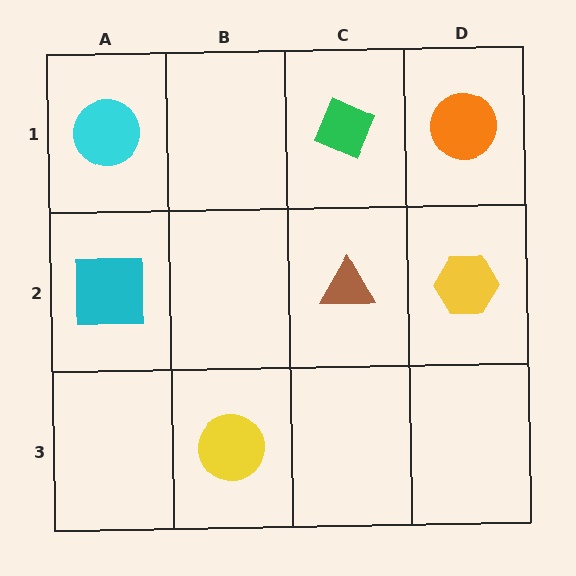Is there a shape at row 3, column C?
No, that cell is empty.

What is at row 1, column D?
An orange circle.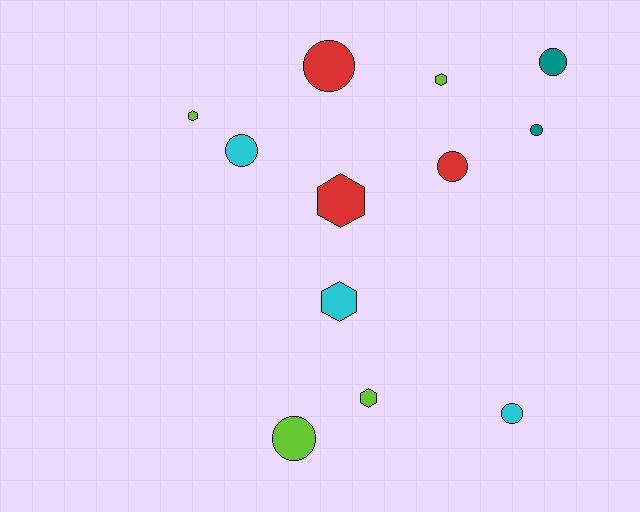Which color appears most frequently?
Lime, with 4 objects.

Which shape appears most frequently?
Circle, with 7 objects.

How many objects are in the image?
There are 12 objects.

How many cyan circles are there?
There are 2 cyan circles.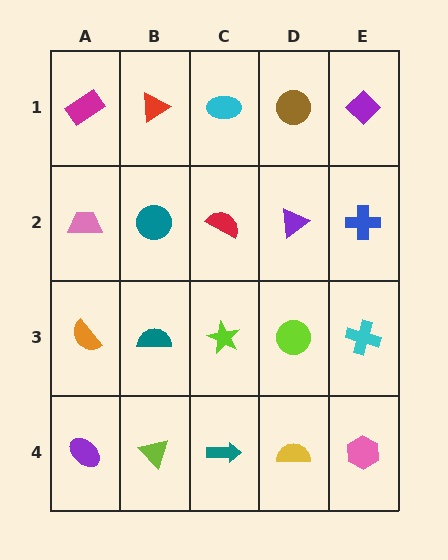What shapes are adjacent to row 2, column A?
A magenta rectangle (row 1, column A), an orange semicircle (row 3, column A), a teal circle (row 2, column B).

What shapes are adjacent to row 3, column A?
A pink trapezoid (row 2, column A), a purple ellipse (row 4, column A), a teal semicircle (row 3, column B).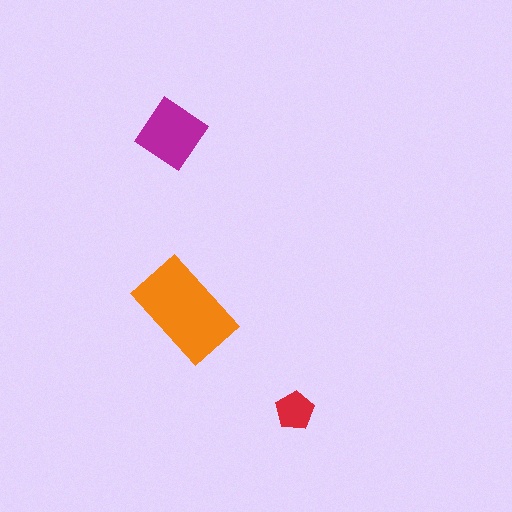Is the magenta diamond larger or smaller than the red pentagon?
Larger.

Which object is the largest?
The orange rectangle.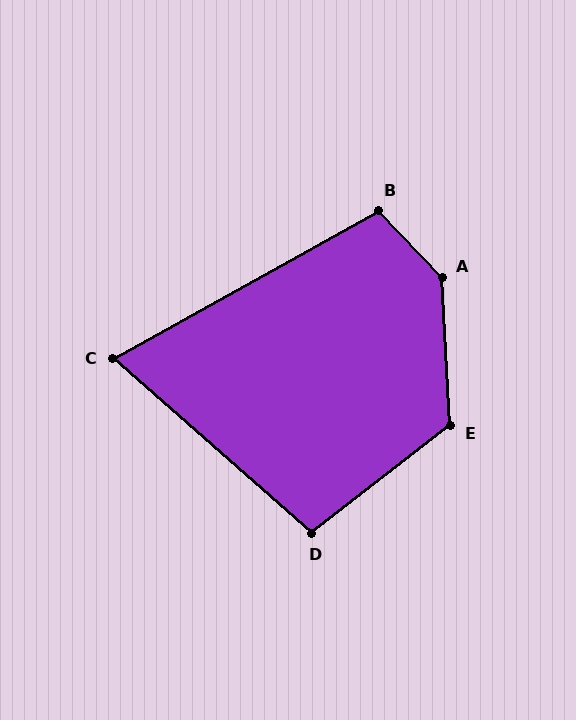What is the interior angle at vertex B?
Approximately 104 degrees (obtuse).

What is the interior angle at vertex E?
Approximately 125 degrees (obtuse).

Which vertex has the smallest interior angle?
C, at approximately 71 degrees.